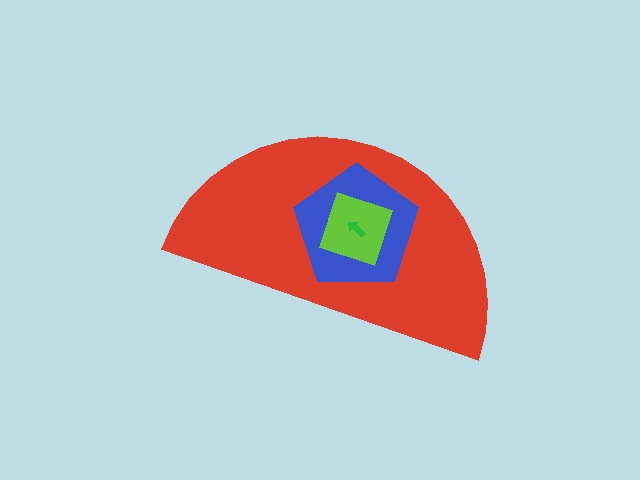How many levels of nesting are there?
4.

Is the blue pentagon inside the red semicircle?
Yes.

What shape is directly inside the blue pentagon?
The lime diamond.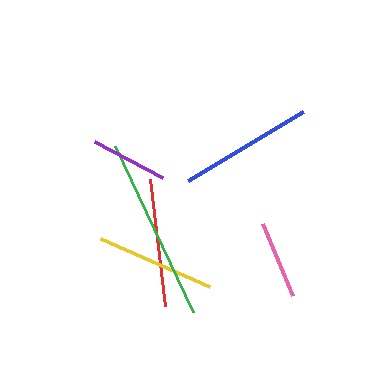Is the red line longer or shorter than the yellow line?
The red line is longer than the yellow line.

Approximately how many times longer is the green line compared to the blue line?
The green line is approximately 1.4 times the length of the blue line.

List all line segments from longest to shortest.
From longest to shortest: green, blue, red, yellow, pink, purple.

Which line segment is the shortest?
The purple line is the shortest at approximately 77 pixels.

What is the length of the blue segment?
The blue segment is approximately 135 pixels long.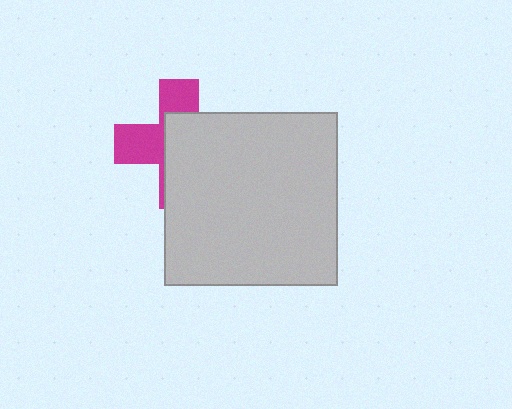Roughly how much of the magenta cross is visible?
A small part of it is visible (roughly 40%).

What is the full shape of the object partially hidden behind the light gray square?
The partially hidden object is a magenta cross.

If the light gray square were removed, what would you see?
You would see the complete magenta cross.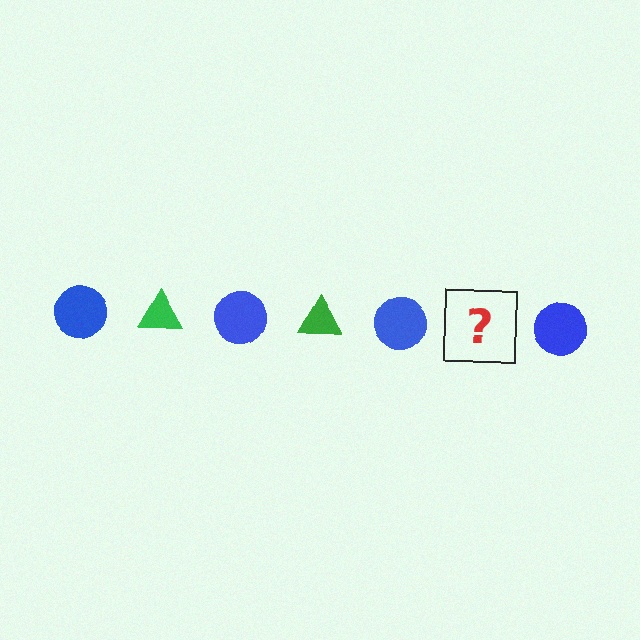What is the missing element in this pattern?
The missing element is a green triangle.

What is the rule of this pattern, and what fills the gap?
The rule is that the pattern alternates between blue circle and green triangle. The gap should be filled with a green triangle.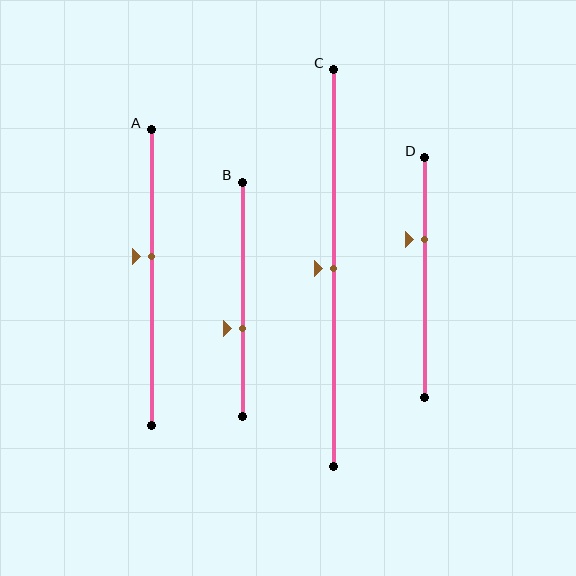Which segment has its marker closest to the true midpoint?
Segment C has its marker closest to the true midpoint.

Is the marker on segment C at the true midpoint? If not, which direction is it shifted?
Yes, the marker on segment C is at the true midpoint.